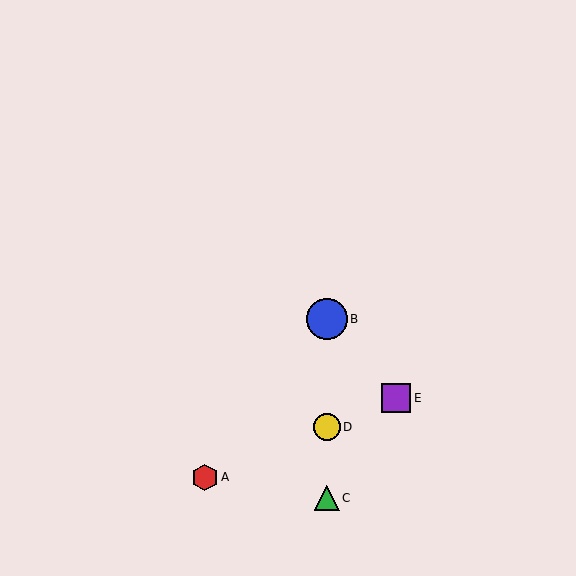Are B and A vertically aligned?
No, B is at x≈327 and A is at x≈205.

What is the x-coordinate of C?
Object C is at x≈327.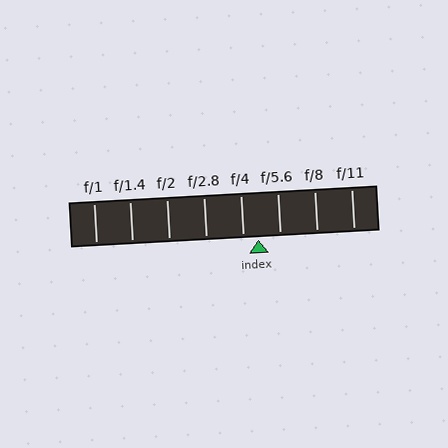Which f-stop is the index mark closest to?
The index mark is closest to f/4.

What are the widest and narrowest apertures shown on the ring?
The widest aperture shown is f/1 and the narrowest is f/11.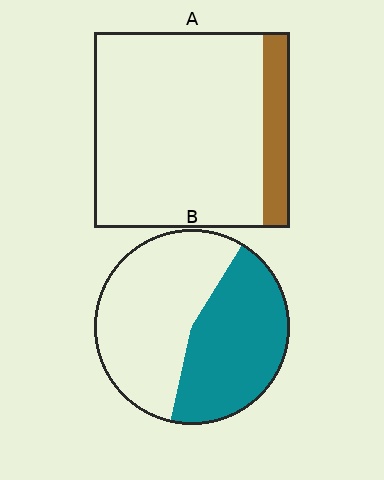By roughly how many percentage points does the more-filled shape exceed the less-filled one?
By roughly 30 percentage points (B over A).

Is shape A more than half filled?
No.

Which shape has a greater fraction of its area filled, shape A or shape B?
Shape B.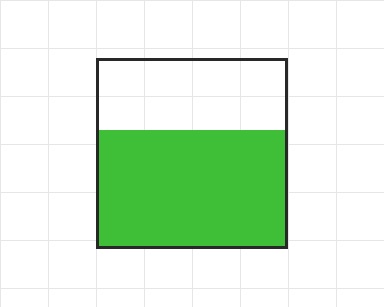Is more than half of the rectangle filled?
Yes.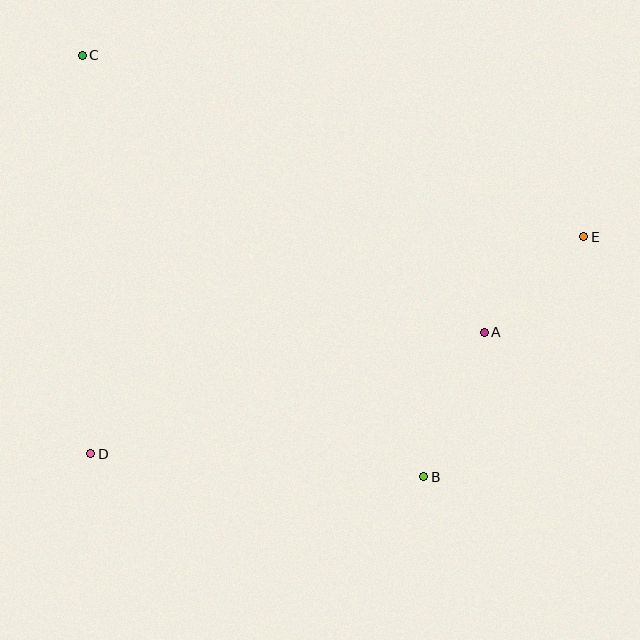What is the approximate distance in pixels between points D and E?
The distance between D and E is approximately 539 pixels.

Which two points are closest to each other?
Points A and E are closest to each other.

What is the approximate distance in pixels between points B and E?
The distance between B and E is approximately 288 pixels.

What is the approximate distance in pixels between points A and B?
The distance between A and B is approximately 157 pixels.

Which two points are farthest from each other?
Points B and C are farthest from each other.